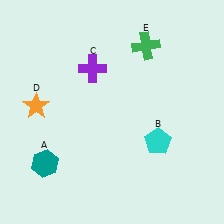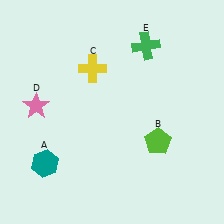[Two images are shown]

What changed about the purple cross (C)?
In Image 1, C is purple. In Image 2, it changed to yellow.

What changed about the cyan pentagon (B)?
In Image 1, B is cyan. In Image 2, it changed to lime.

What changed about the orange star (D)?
In Image 1, D is orange. In Image 2, it changed to pink.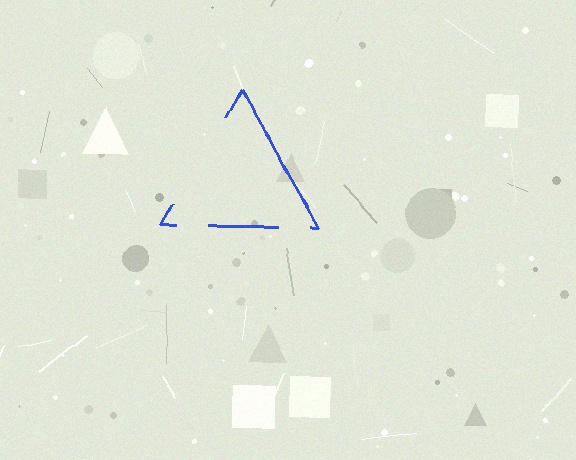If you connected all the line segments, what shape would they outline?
They would outline a triangle.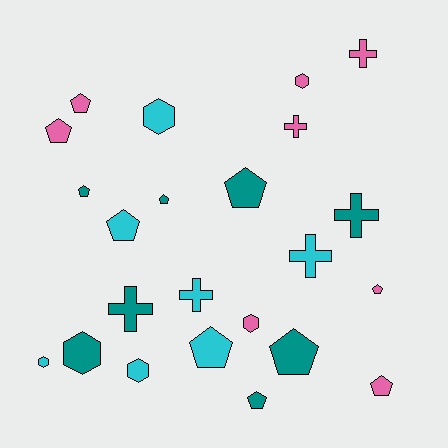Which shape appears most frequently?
Pentagon, with 11 objects.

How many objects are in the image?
There are 23 objects.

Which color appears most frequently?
Pink, with 8 objects.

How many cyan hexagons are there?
There are 3 cyan hexagons.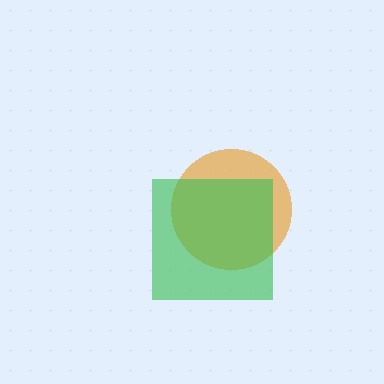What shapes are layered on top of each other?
The layered shapes are: an orange circle, a green square.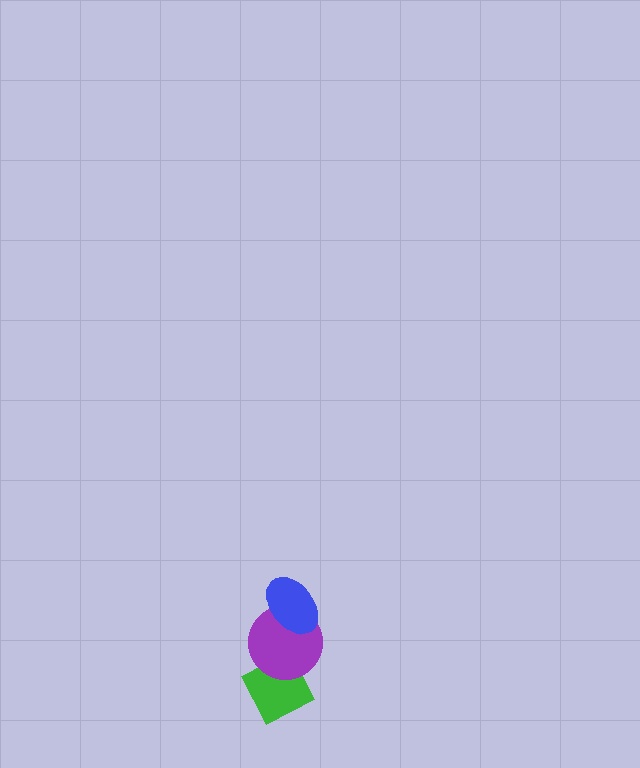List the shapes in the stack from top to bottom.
From top to bottom: the blue ellipse, the purple circle, the green diamond.